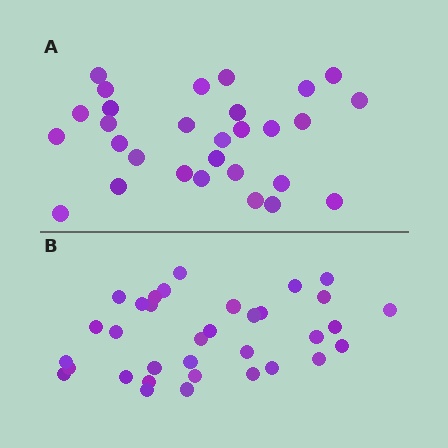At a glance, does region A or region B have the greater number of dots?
Region B (the bottom region) has more dots.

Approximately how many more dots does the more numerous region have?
Region B has about 5 more dots than region A.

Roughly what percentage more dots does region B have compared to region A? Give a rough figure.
About 15% more.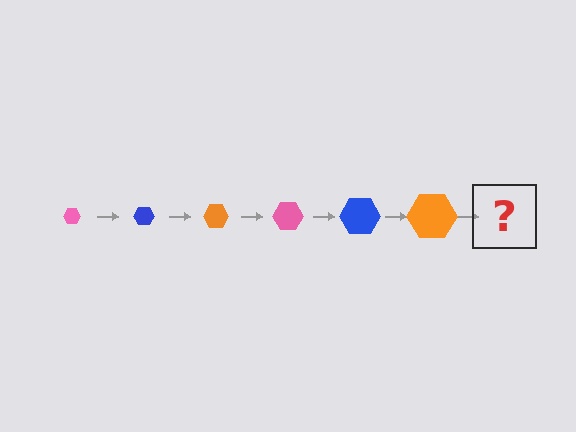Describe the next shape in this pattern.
It should be a pink hexagon, larger than the previous one.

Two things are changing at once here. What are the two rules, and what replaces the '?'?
The two rules are that the hexagon grows larger each step and the color cycles through pink, blue, and orange. The '?' should be a pink hexagon, larger than the previous one.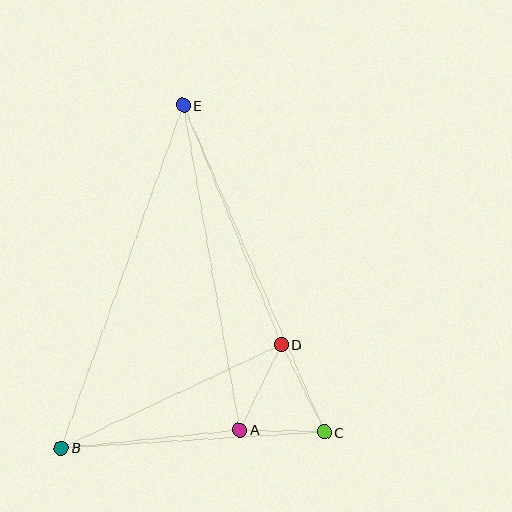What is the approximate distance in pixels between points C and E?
The distance between C and E is approximately 356 pixels.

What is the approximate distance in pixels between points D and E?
The distance between D and E is approximately 258 pixels.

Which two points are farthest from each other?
Points B and E are farthest from each other.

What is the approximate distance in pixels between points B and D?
The distance between B and D is approximately 243 pixels.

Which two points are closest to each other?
Points A and C are closest to each other.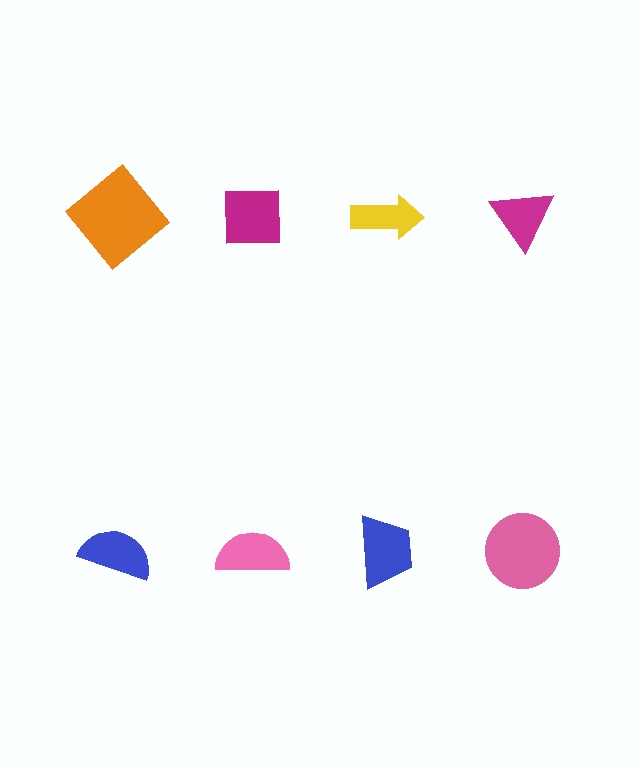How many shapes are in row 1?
4 shapes.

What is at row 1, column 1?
An orange diamond.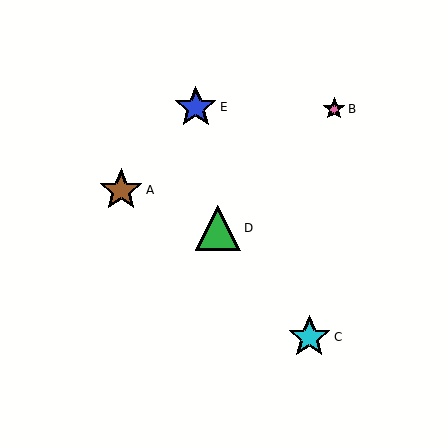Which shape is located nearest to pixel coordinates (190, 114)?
The blue star (labeled E) at (196, 107) is nearest to that location.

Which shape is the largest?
The green triangle (labeled D) is the largest.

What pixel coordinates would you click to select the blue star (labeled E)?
Click at (196, 107) to select the blue star E.